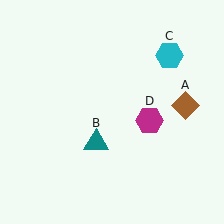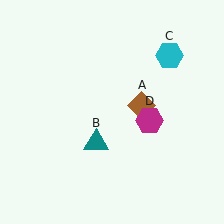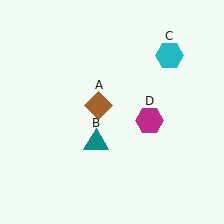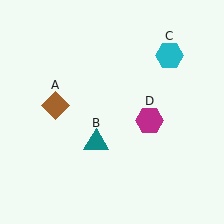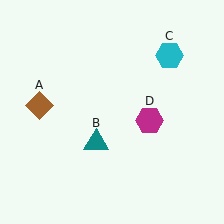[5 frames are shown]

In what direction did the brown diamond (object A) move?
The brown diamond (object A) moved left.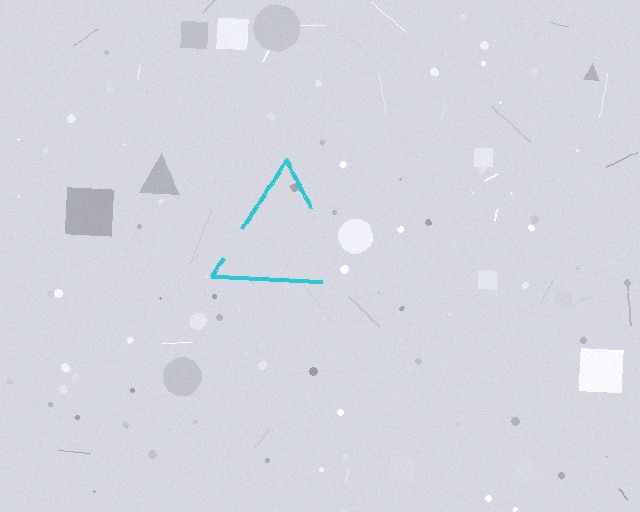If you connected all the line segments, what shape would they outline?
They would outline a triangle.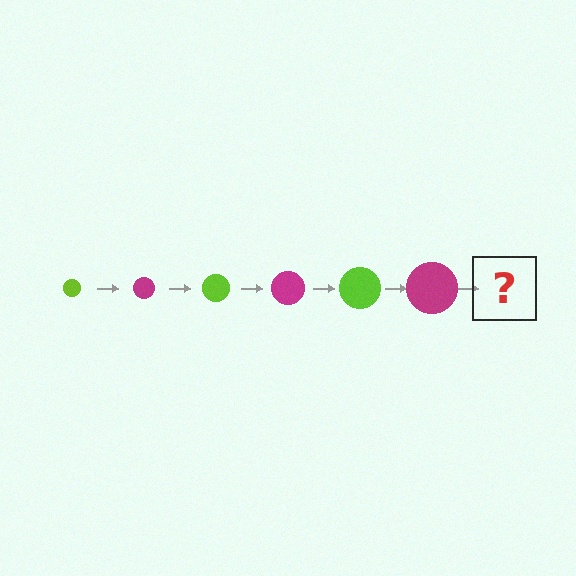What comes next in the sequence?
The next element should be a lime circle, larger than the previous one.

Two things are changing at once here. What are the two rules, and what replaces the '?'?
The two rules are that the circle grows larger each step and the color cycles through lime and magenta. The '?' should be a lime circle, larger than the previous one.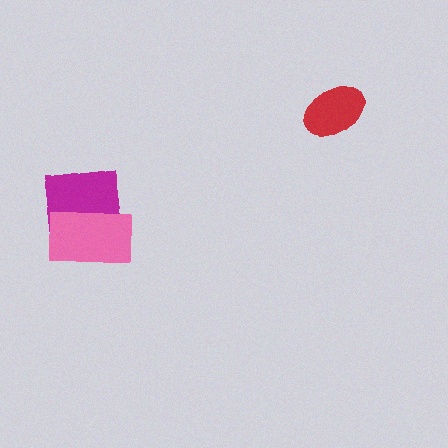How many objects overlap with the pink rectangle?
1 object overlaps with the pink rectangle.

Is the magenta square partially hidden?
Yes, it is partially covered by another shape.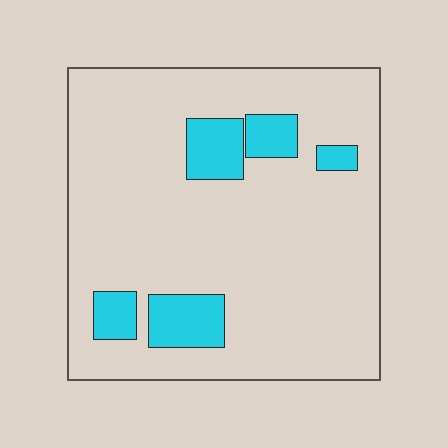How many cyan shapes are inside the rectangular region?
5.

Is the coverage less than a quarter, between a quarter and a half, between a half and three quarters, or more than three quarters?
Less than a quarter.